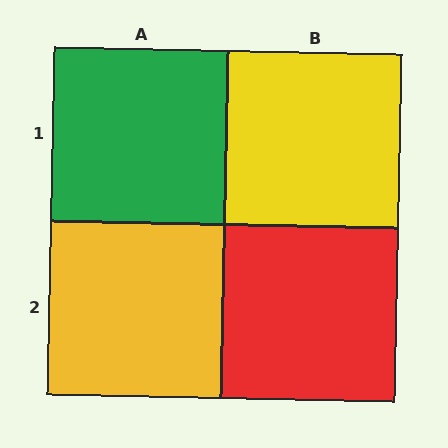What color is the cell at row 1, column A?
Green.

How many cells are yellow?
2 cells are yellow.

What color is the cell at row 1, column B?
Yellow.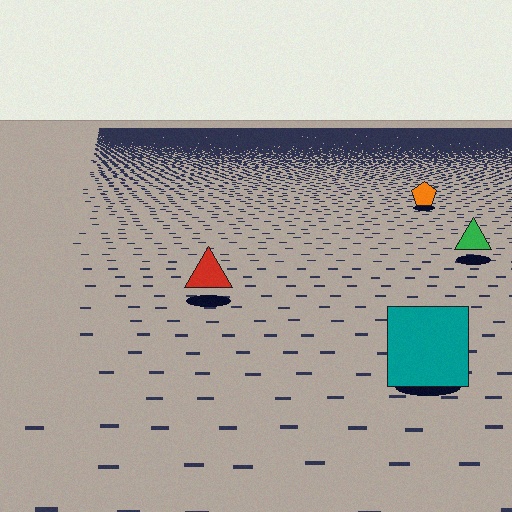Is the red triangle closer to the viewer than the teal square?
No. The teal square is closer — you can tell from the texture gradient: the ground texture is coarser near it.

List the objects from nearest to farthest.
From nearest to farthest: the teal square, the red triangle, the green triangle, the orange pentagon.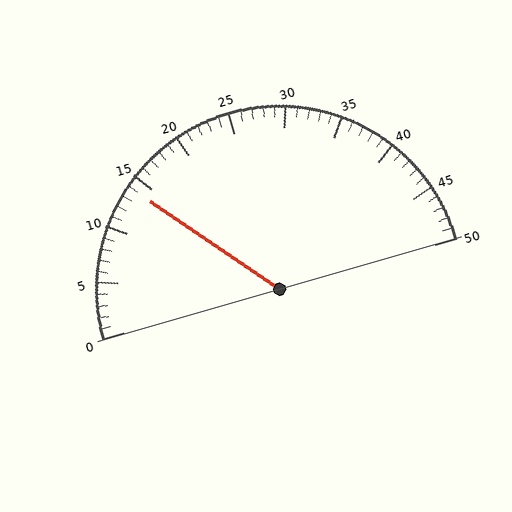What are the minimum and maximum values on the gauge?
The gauge ranges from 0 to 50.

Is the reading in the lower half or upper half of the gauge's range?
The reading is in the lower half of the range (0 to 50).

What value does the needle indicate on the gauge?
The needle indicates approximately 14.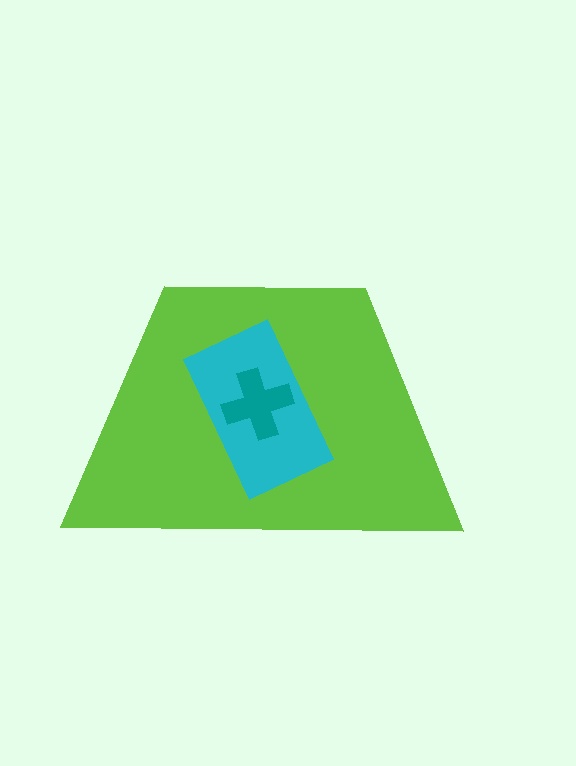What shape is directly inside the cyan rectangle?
The teal cross.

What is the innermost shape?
The teal cross.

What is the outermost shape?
The lime trapezoid.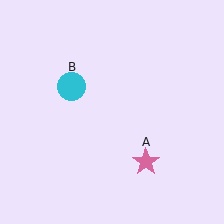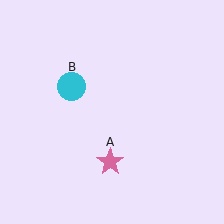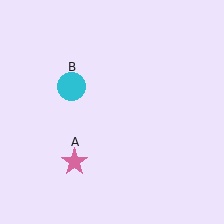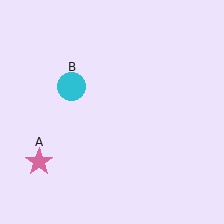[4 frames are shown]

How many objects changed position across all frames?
1 object changed position: pink star (object A).